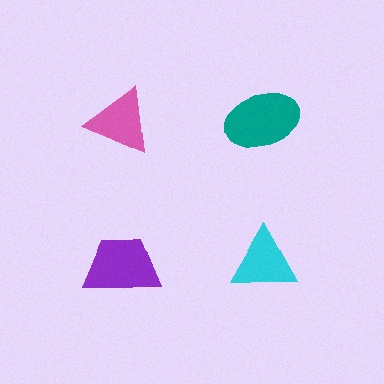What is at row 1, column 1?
A pink triangle.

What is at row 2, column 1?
A purple trapezoid.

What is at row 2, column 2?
A cyan triangle.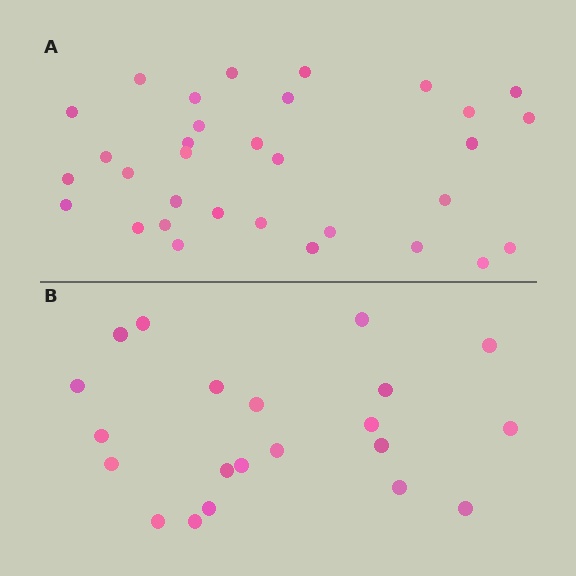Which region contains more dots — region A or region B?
Region A (the top region) has more dots.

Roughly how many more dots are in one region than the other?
Region A has roughly 12 or so more dots than region B.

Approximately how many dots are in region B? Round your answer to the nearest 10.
About 20 dots. (The exact count is 21, which rounds to 20.)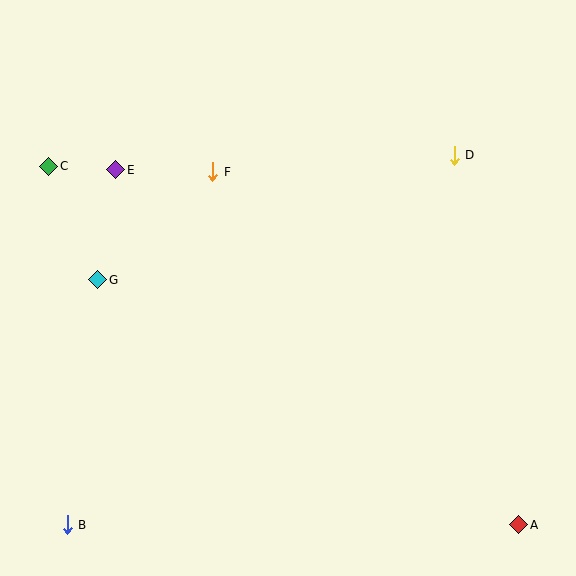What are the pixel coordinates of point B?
Point B is at (67, 525).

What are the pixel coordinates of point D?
Point D is at (454, 155).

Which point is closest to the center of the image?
Point F at (213, 172) is closest to the center.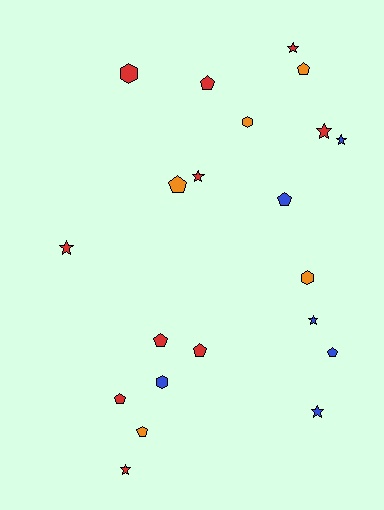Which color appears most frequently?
Red, with 10 objects.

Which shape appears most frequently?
Pentagon, with 9 objects.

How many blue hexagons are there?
There is 1 blue hexagon.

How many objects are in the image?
There are 21 objects.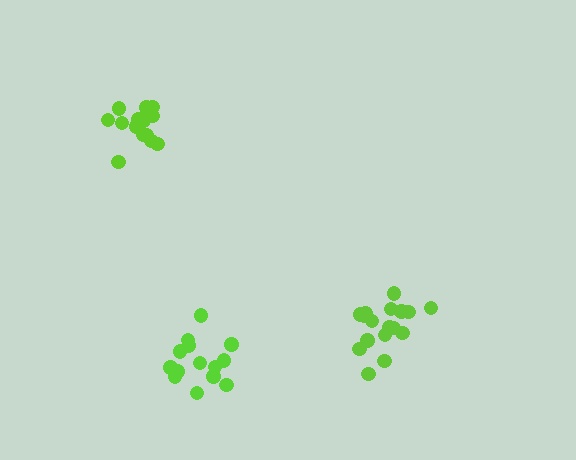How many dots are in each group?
Group 1: 14 dots, Group 2: 17 dots, Group 3: 16 dots (47 total).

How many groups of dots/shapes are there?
There are 3 groups.